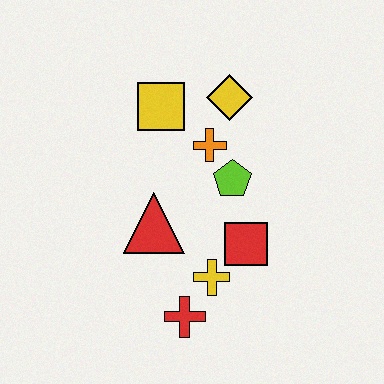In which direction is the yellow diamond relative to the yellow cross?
The yellow diamond is above the yellow cross.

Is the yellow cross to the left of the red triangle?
No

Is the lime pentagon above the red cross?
Yes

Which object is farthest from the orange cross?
The red cross is farthest from the orange cross.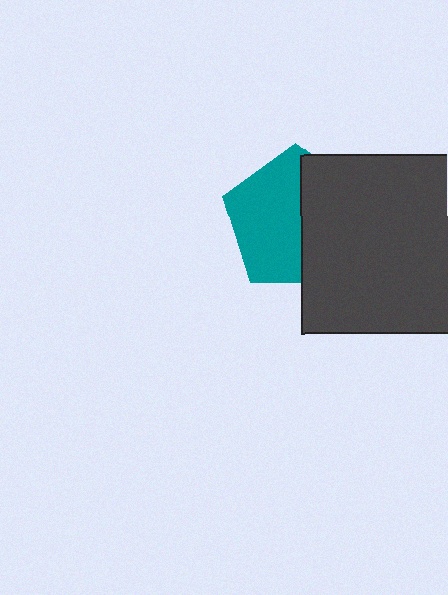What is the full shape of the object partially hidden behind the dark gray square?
The partially hidden object is a teal pentagon.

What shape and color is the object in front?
The object in front is a dark gray square.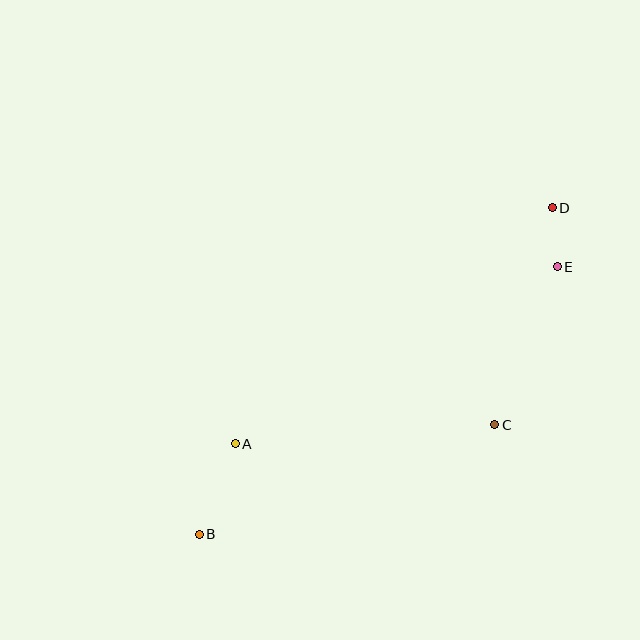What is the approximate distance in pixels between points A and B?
The distance between A and B is approximately 97 pixels.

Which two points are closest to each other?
Points D and E are closest to each other.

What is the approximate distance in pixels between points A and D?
The distance between A and D is approximately 396 pixels.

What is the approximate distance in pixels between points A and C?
The distance between A and C is approximately 261 pixels.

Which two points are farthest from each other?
Points B and D are farthest from each other.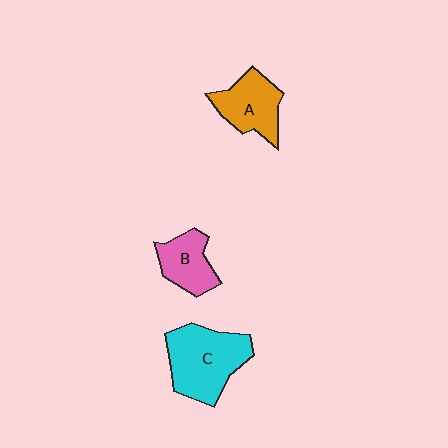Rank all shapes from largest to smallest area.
From largest to smallest: C (cyan), A (orange), B (pink).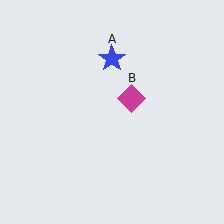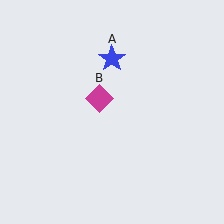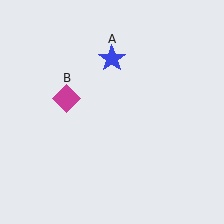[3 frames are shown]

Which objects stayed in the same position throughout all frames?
Blue star (object A) remained stationary.